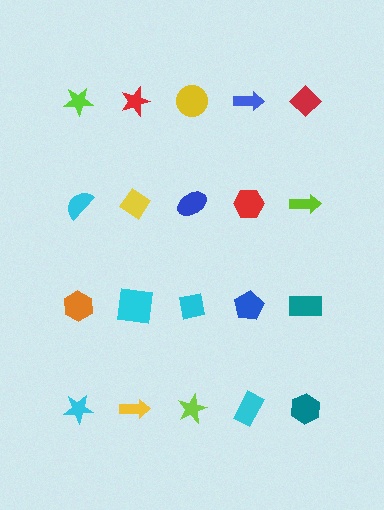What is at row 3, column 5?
A teal rectangle.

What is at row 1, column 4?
A blue arrow.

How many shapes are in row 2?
5 shapes.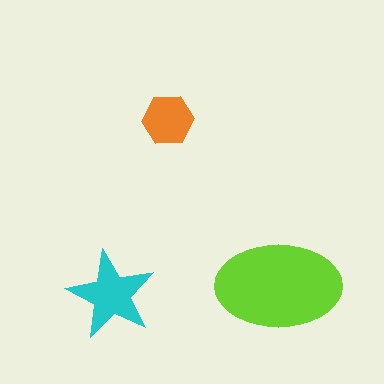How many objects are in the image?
There are 3 objects in the image.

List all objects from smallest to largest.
The orange hexagon, the cyan star, the lime ellipse.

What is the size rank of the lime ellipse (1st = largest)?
1st.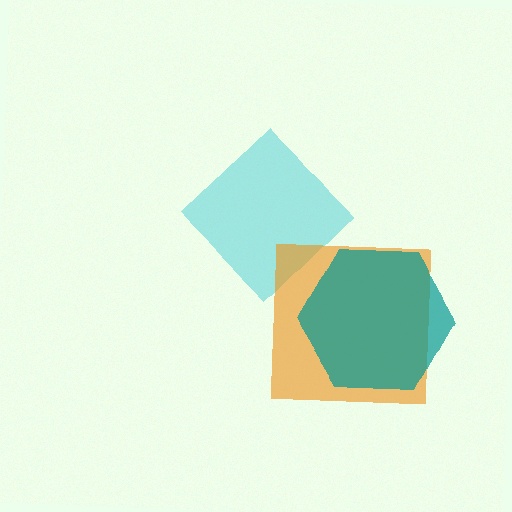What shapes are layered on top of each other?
The layered shapes are: a cyan diamond, an orange square, a teal hexagon.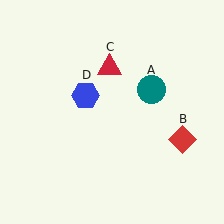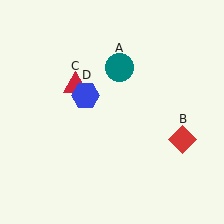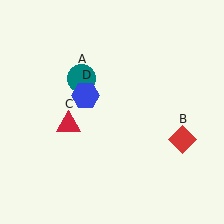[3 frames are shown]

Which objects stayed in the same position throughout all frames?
Red diamond (object B) and blue hexagon (object D) remained stationary.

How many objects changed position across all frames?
2 objects changed position: teal circle (object A), red triangle (object C).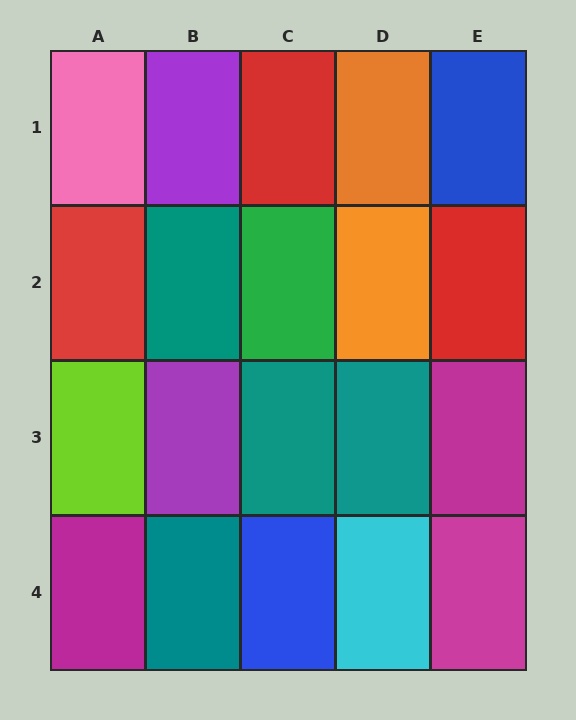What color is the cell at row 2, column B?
Teal.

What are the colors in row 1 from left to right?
Pink, purple, red, orange, blue.